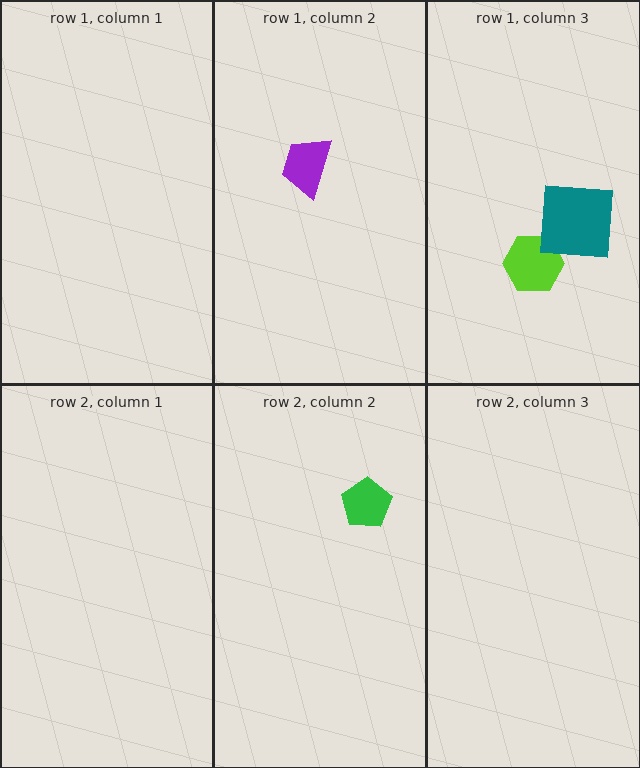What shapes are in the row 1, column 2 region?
The purple trapezoid.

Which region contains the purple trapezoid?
The row 1, column 2 region.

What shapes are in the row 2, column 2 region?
The green pentagon.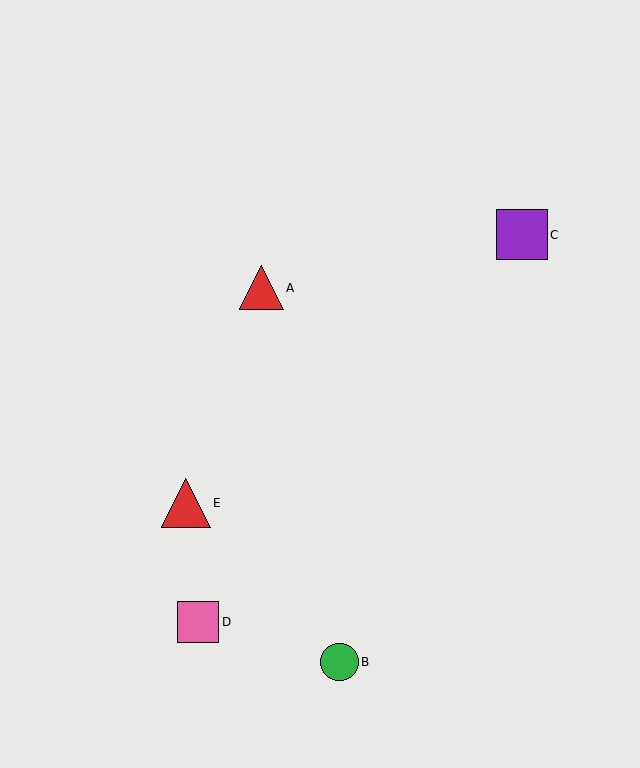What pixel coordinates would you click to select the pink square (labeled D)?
Click at (198, 622) to select the pink square D.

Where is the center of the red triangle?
The center of the red triangle is at (261, 288).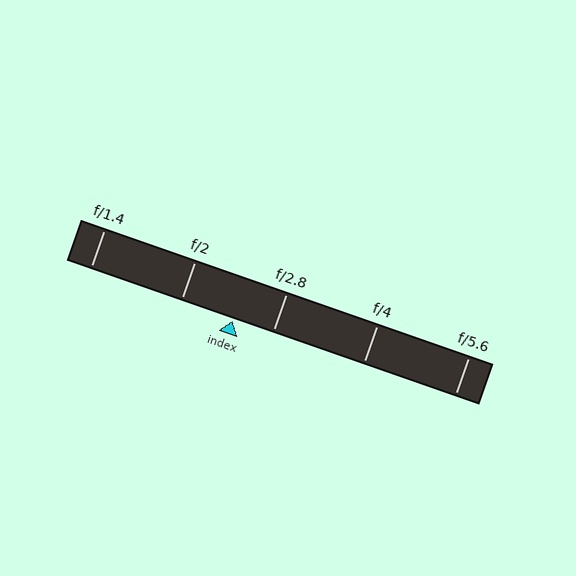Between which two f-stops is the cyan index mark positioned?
The index mark is between f/2 and f/2.8.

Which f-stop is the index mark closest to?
The index mark is closest to f/2.8.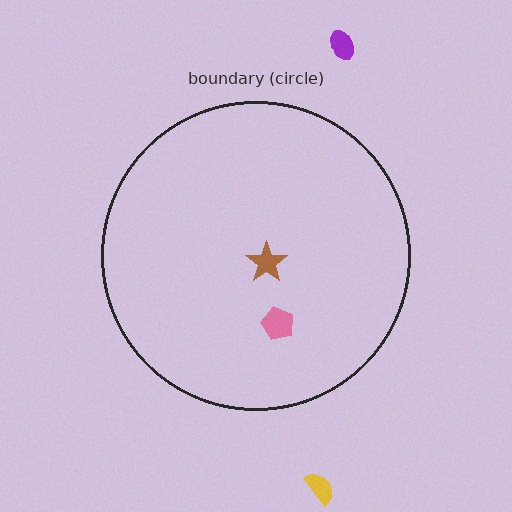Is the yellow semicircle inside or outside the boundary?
Outside.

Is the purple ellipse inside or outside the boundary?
Outside.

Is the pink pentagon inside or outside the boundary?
Inside.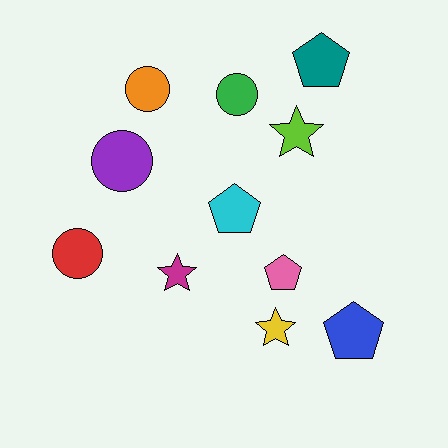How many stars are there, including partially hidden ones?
There are 3 stars.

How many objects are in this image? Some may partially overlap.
There are 11 objects.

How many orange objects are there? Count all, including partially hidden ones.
There is 1 orange object.